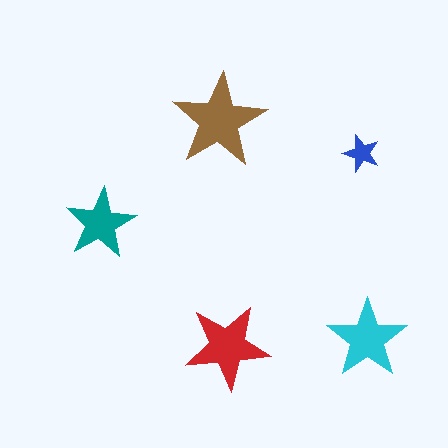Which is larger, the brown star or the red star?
The brown one.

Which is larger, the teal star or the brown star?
The brown one.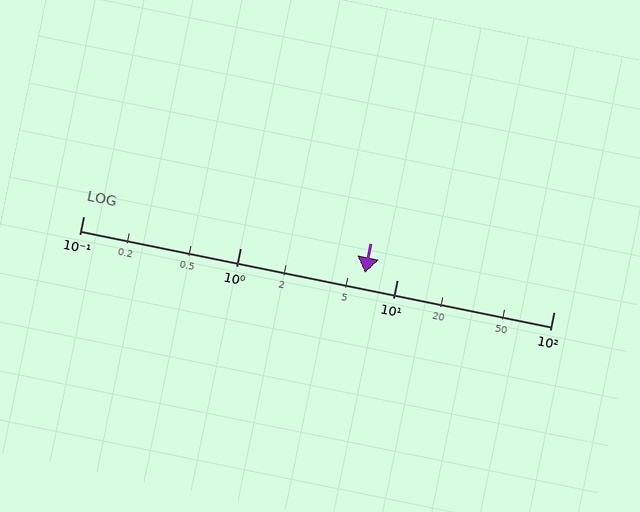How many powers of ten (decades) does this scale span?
The scale spans 3 decades, from 0.1 to 100.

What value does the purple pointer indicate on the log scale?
The pointer indicates approximately 6.3.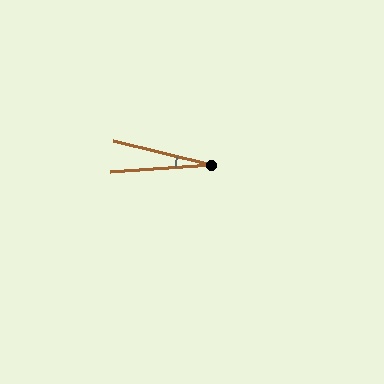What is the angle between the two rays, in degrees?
Approximately 18 degrees.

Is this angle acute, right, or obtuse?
It is acute.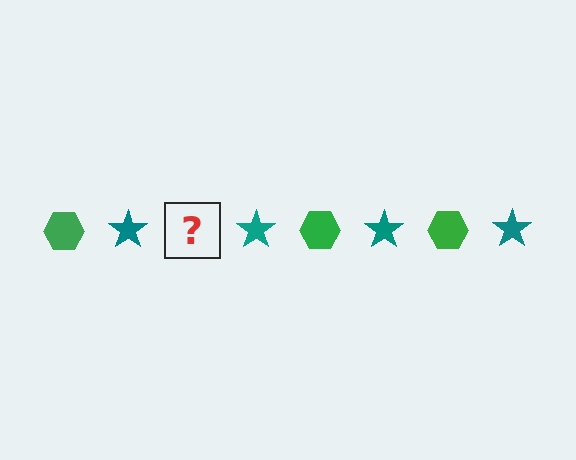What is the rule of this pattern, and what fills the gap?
The rule is that the pattern alternates between green hexagon and teal star. The gap should be filled with a green hexagon.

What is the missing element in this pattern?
The missing element is a green hexagon.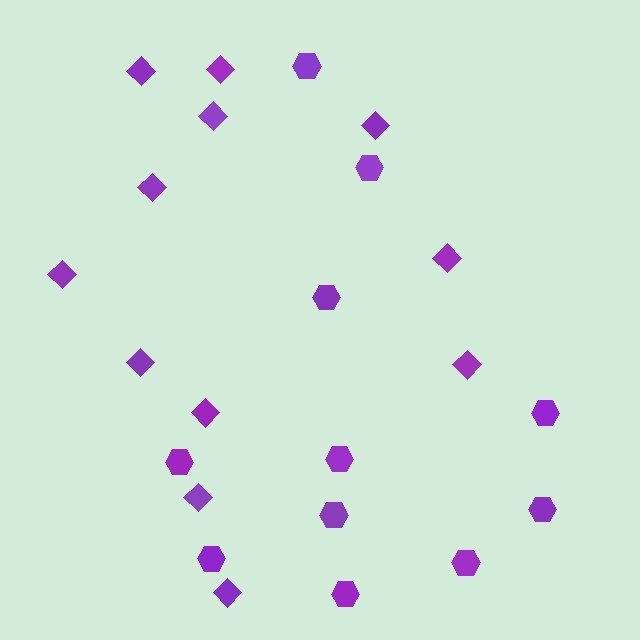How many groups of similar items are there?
There are 2 groups: one group of diamonds (12) and one group of hexagons (11).